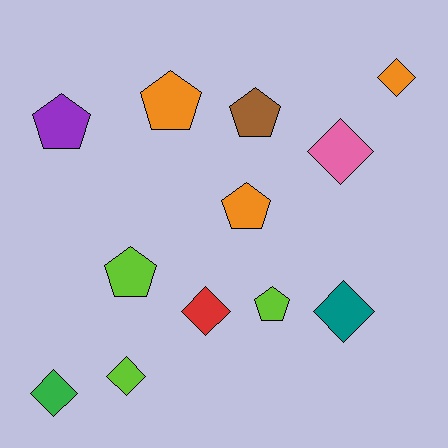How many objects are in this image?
There are 12 objects.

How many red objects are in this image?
There is 1 red object.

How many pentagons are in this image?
There are 6 pentagons.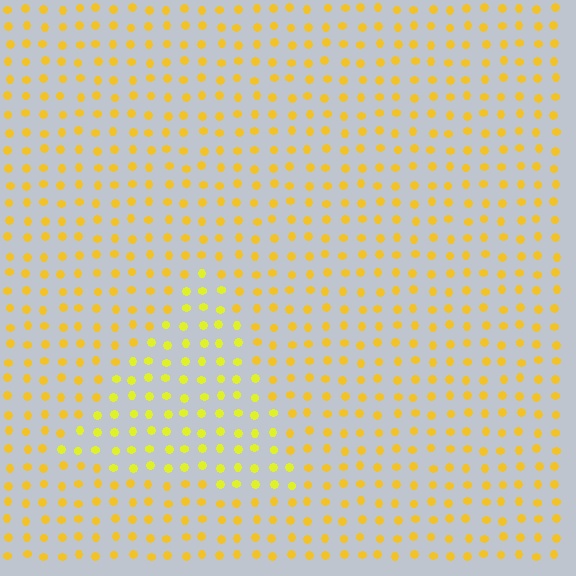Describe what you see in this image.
The image is filled with small yellow elements in a uniform arrangement. A triangle-shaped region is visible where the elements are tinted to a slightly different hue, forming a subtle color boundary.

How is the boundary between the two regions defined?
The boundary is defined purely by a slight shift in hue (about 20 degrees). Spacing, size, and orientation are identical on both sides.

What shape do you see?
I see a triangle.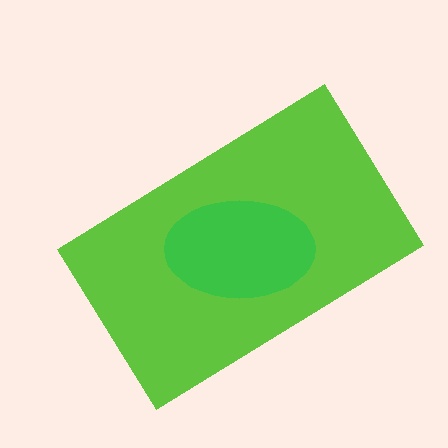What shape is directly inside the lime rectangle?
The green ellipse.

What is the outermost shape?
The lime rectangle.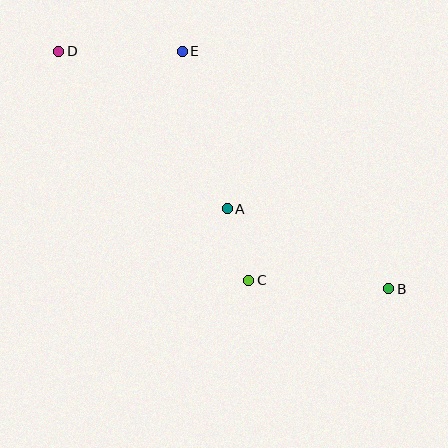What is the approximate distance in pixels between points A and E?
The distance between A and E is approximately 164 pixels.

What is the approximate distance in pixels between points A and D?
The distance between A and D is approximately 231 pixels.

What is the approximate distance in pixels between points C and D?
The distance between C and D is approximately 297 pixels.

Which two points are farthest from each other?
Points B and D are farthest from each other.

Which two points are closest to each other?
Points A and C are closest to each other.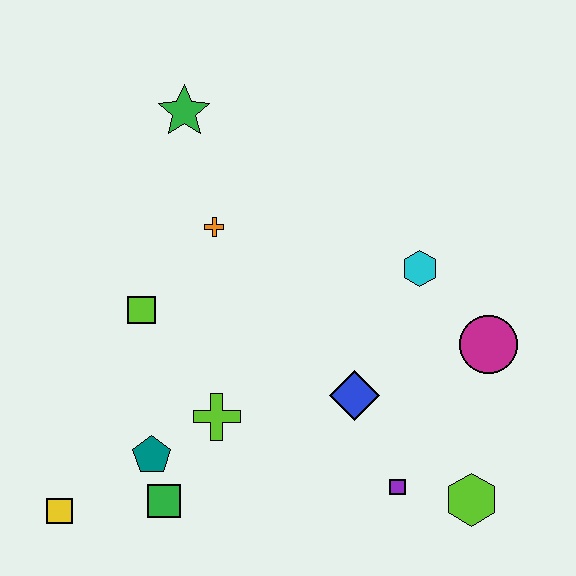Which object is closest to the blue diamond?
The purple square is closest to the blue diamond.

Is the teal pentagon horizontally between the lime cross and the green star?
No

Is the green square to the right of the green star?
No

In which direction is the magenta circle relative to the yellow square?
The magenta circle is to the right of the yellow square.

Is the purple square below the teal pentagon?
Yes